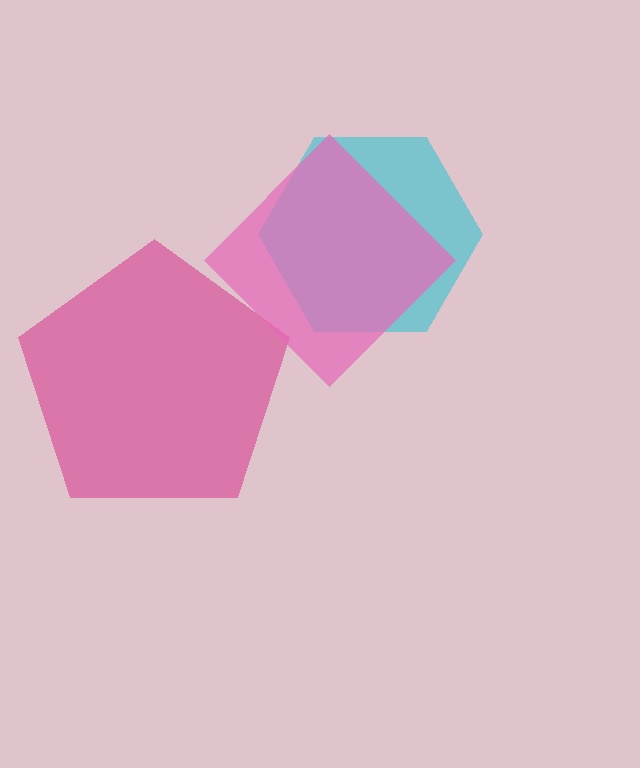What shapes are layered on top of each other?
The layered shapes are: a magenta pentagon, a cyan hexagon, a pink diamond.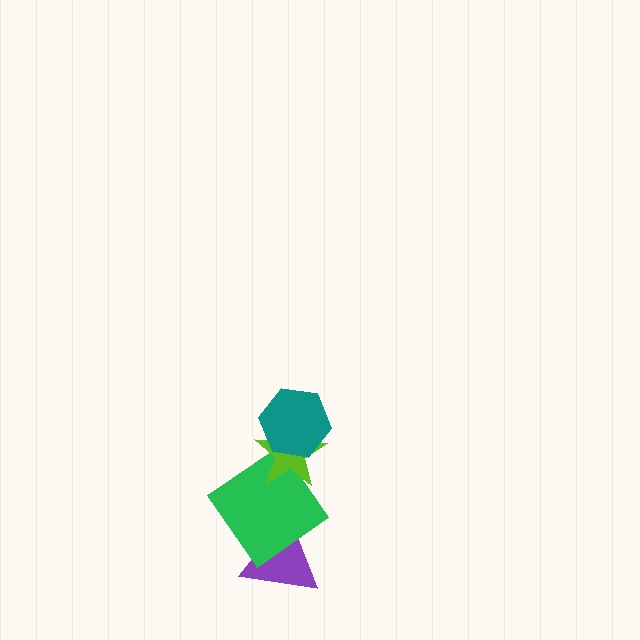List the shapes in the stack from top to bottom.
From top to bottom: the teal hexagon, the lime star, the green diamond, the purple triangle.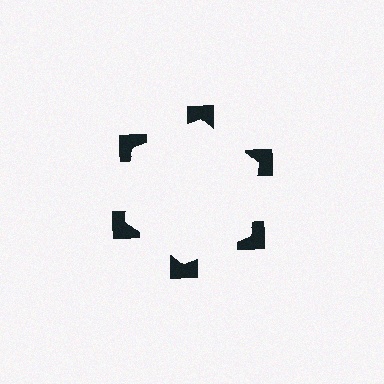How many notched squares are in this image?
There are 6 — one at each vertex of the illusory hexagon.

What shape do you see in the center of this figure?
An illusory hexagon — its edges are inferred from the aligned wedge cuts in the notched squares, not physically drawn.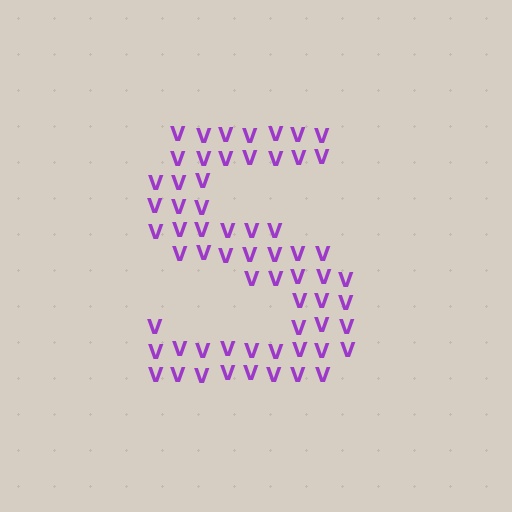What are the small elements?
The small elements are letter V's.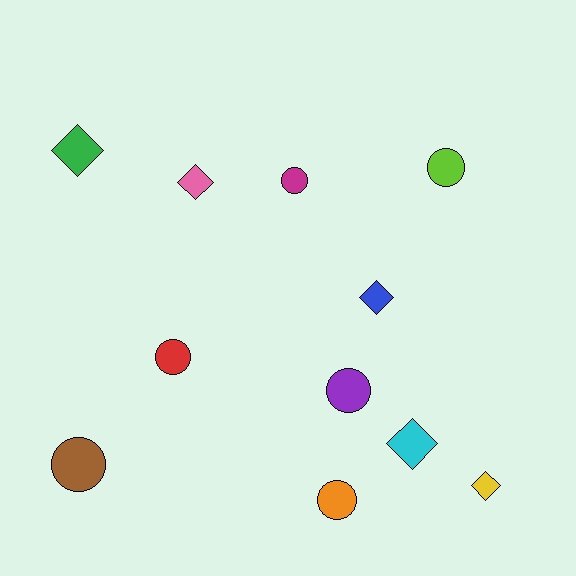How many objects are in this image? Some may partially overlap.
There are 11 objects.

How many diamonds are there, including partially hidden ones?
There are 5 diamonds.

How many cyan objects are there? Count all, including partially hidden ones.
There is 1 cyan object.